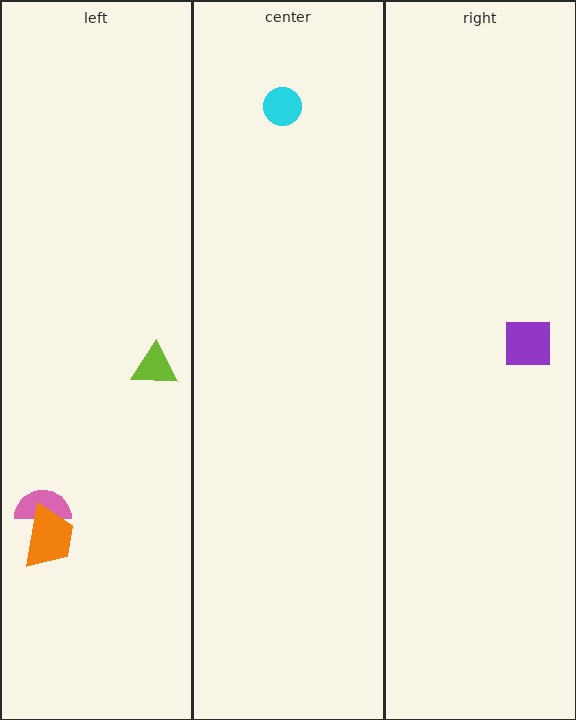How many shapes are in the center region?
1.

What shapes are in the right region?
The purple square.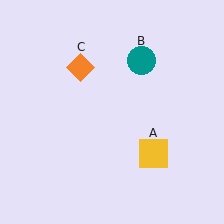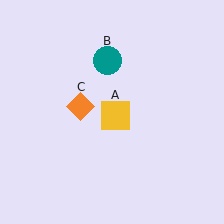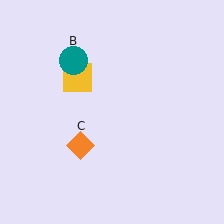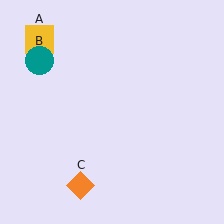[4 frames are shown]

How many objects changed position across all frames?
3 objects changed position: yellow square (object A), teal circle (object B), orange diamond (object C).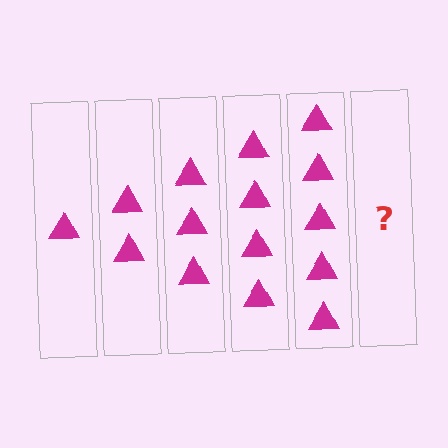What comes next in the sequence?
The next element should be 6 triangles.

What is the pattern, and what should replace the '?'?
The pattern is that each step adds one more triangle. The '?' should be 6 triangles.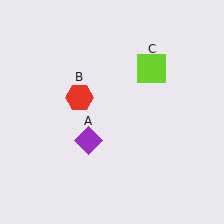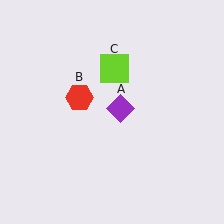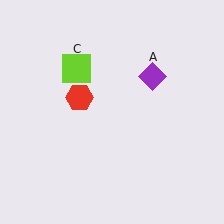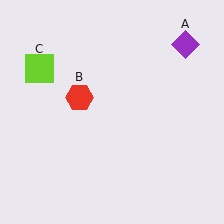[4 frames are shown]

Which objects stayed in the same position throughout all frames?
Red hexagon (object B) remained stationary.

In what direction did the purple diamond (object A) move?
The purple diamond (object A) moved up and to the right.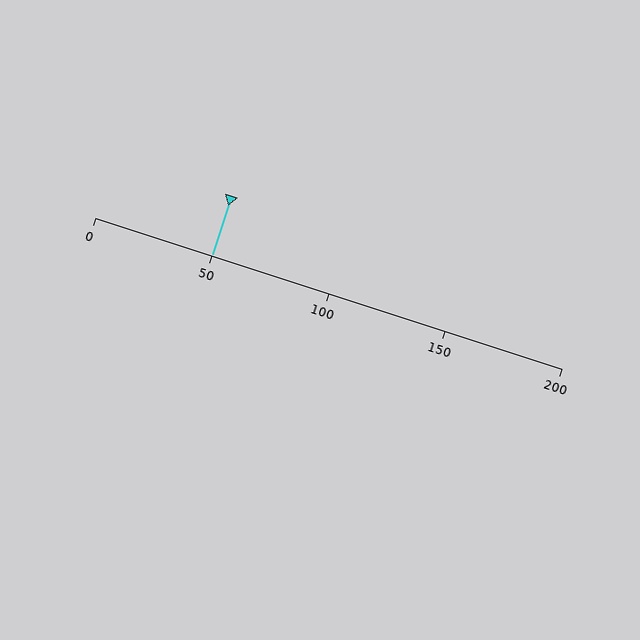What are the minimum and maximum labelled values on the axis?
The axis runs from 0 to 200.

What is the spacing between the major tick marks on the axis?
The major ticks are spaced 50 apart.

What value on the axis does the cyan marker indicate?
The marker indicates approximately 50.